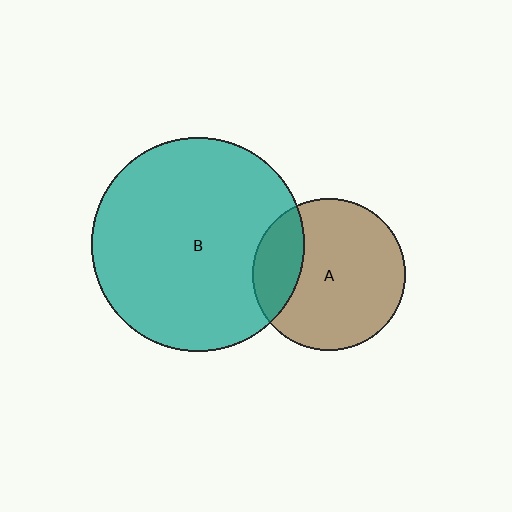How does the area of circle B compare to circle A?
Approximately 2.0 times.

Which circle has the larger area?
Circle B (teal).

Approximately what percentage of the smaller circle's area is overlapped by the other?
Approximately 20%.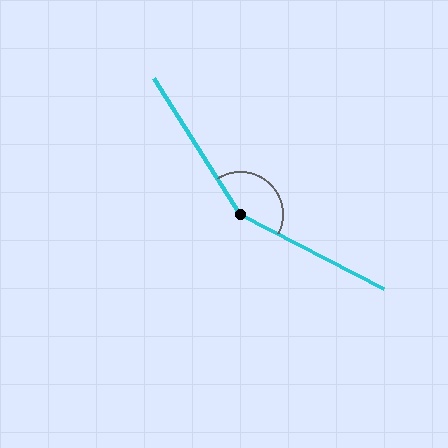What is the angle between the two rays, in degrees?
Approximately 150 degrees.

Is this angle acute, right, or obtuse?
It is obtuse.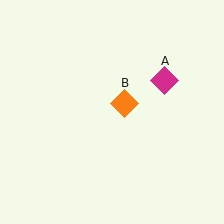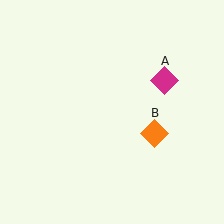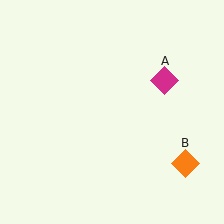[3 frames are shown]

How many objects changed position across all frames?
1 object changed position: orange diamond (object B).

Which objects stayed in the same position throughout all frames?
Magenta diamond (object A) remained stationary.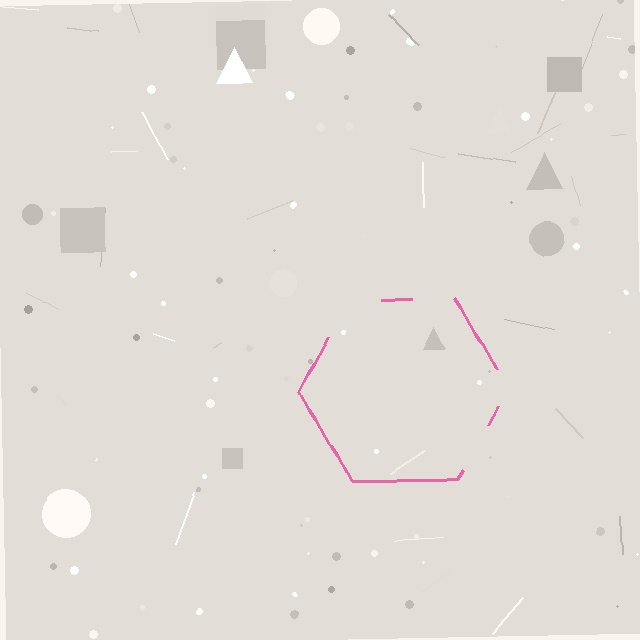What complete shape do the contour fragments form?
The contour fragments form a hexagon.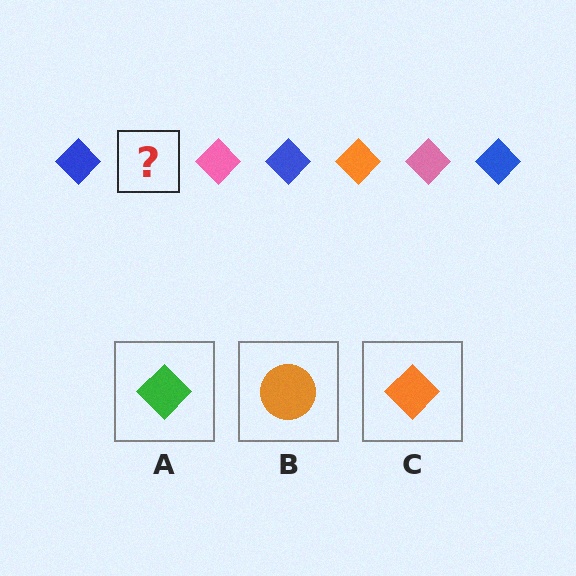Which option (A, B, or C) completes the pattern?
C.